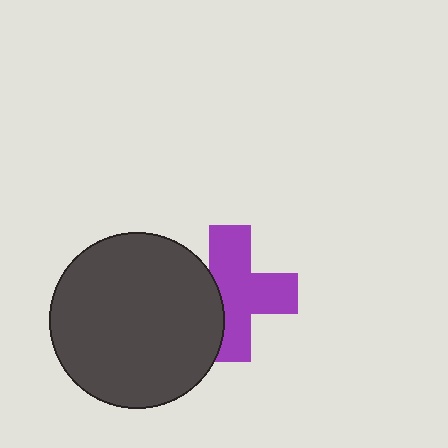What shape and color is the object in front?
The object in front is a dark gray circle.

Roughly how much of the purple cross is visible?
Most of it is visible (roughly 69%).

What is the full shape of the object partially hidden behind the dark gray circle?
The partially hidden object is a purple cross.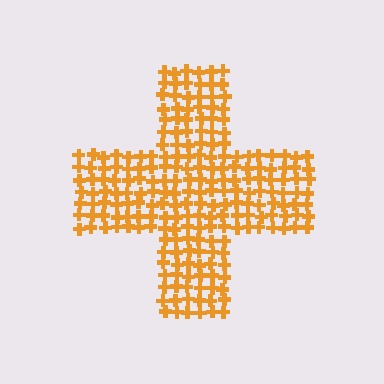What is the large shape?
The large shape is a cross.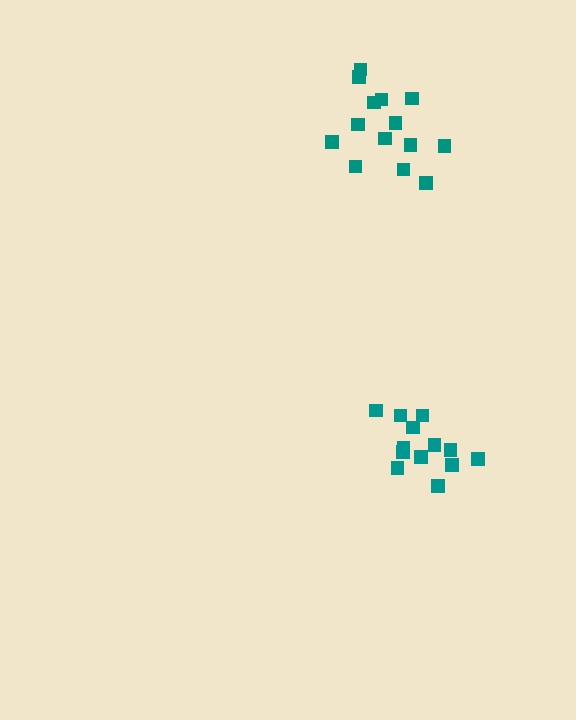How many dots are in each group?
Group 1: 14 dots, Group 2: 13 dots (27 total).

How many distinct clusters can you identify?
There are 2 distinct clusters.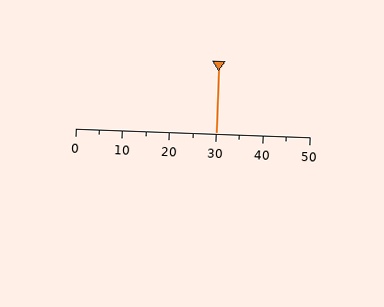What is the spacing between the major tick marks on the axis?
The major ticks are spaced 10 apart.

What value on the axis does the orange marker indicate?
The marker indicates approximately 30.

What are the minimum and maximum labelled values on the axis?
The axis runs from 0 to 50.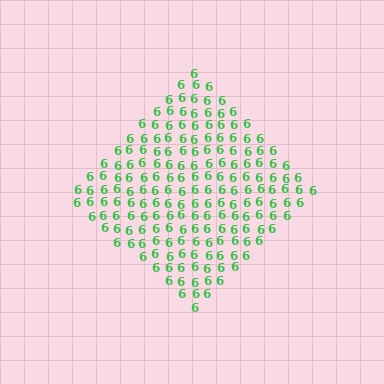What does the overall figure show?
The overall figure shows a diamond.